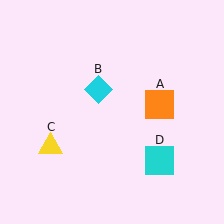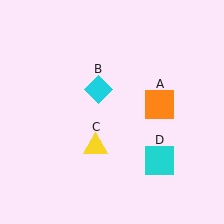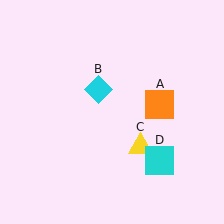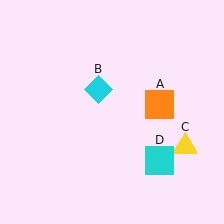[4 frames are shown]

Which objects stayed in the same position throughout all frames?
Orange square (object A) and cyan diamond (object B) and cyan square (object D) remained stationary.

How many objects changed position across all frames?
1 object changed position: yellow triangle (object C).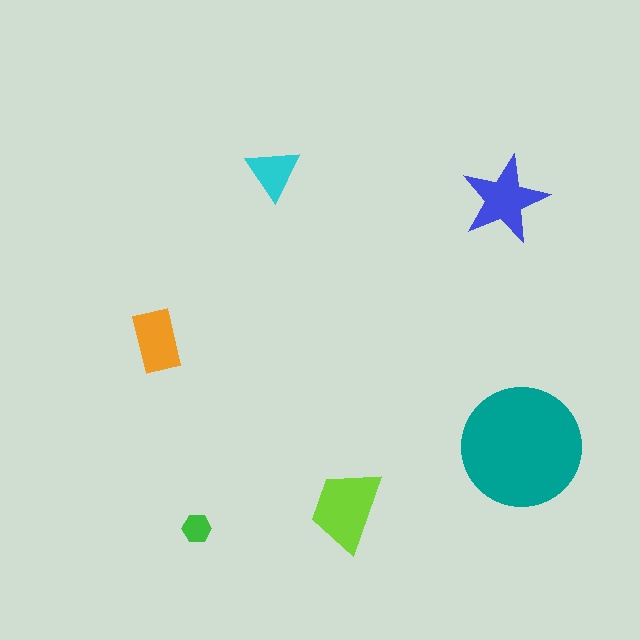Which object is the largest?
The teal circle.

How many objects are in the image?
There are 6 objects in the image.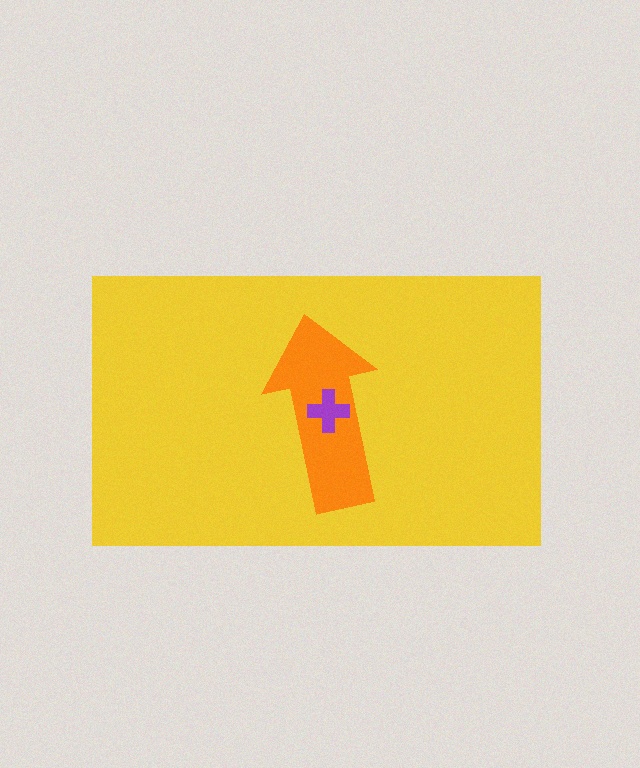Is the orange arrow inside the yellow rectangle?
Yes.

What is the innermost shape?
The purple cross.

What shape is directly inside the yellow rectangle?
The orange arrow.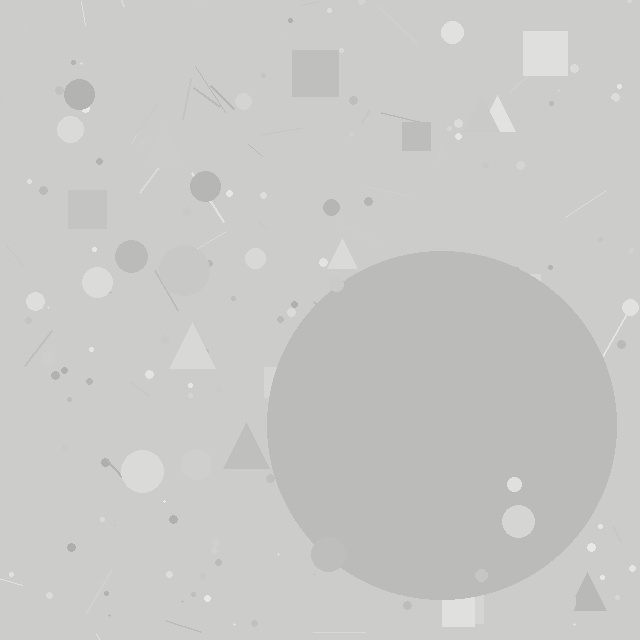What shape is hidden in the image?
A circle is hidden in the image.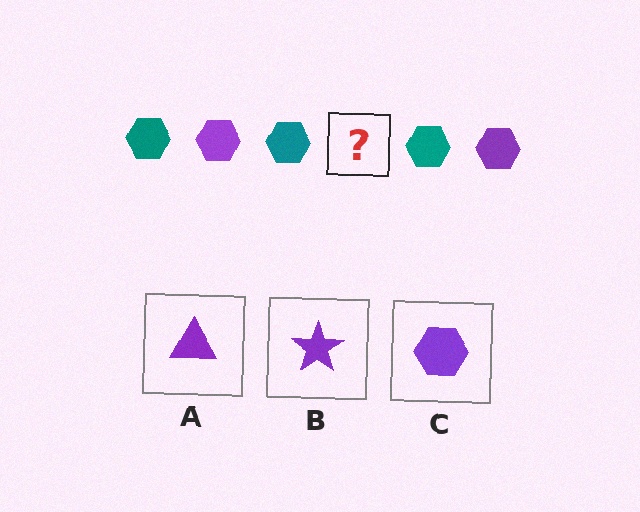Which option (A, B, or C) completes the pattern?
C.